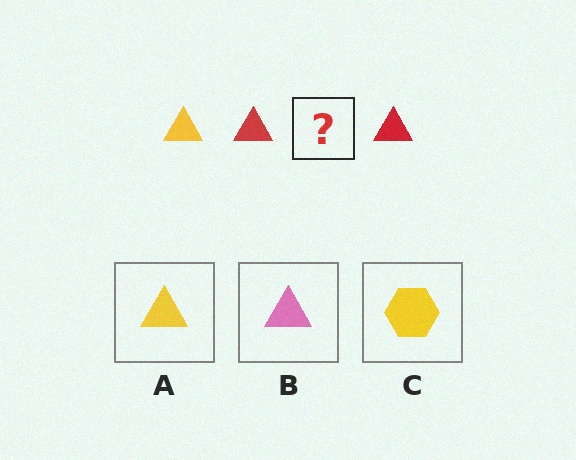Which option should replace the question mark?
Option A.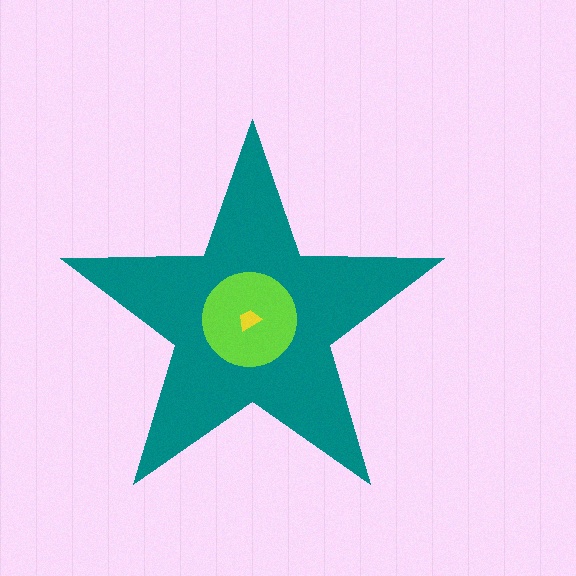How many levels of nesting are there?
3.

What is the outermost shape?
The teal star.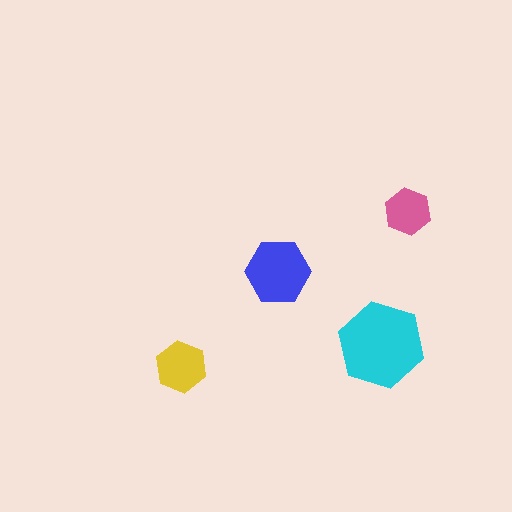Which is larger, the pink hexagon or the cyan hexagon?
The cyan one.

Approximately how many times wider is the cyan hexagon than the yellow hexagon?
About 1.5 times wider.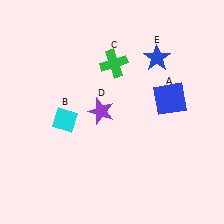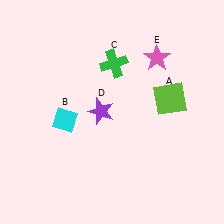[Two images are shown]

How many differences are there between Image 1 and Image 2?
There are 2 differences between the two images.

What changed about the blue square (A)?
In Image 1, A is blue. In Image 2, it changed to lime.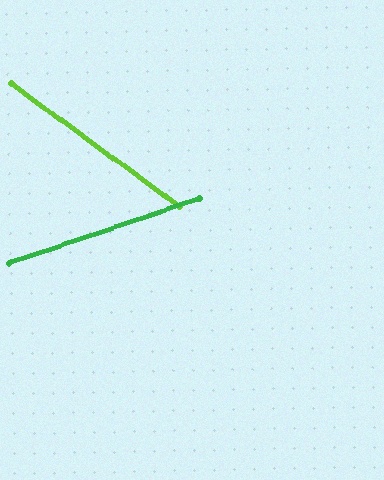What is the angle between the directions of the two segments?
Approximately 55 degrees.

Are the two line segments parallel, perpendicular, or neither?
Neither parallel nor perpendicular — they differ by about 55°.